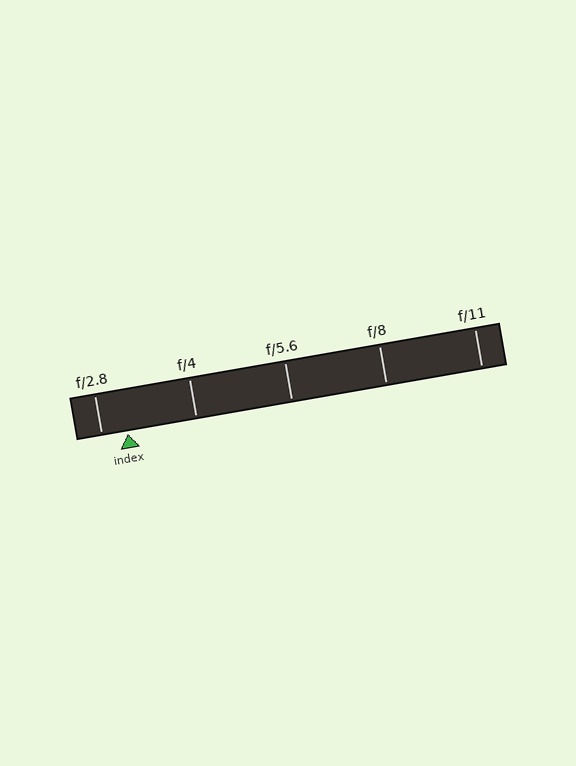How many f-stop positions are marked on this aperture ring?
There are 5 f-stop positions marked.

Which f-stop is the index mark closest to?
The index mark is closest to f/2.8.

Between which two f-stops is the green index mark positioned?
The index mark is between f/2.8 and f/4.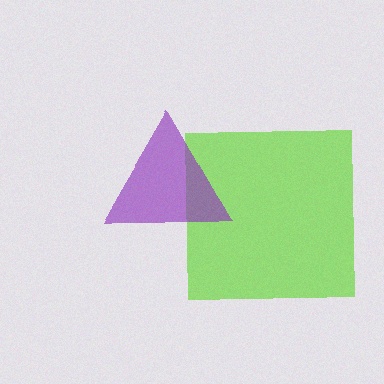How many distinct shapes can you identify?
There are 2 distinct shapes: a lime square, a purple triangle.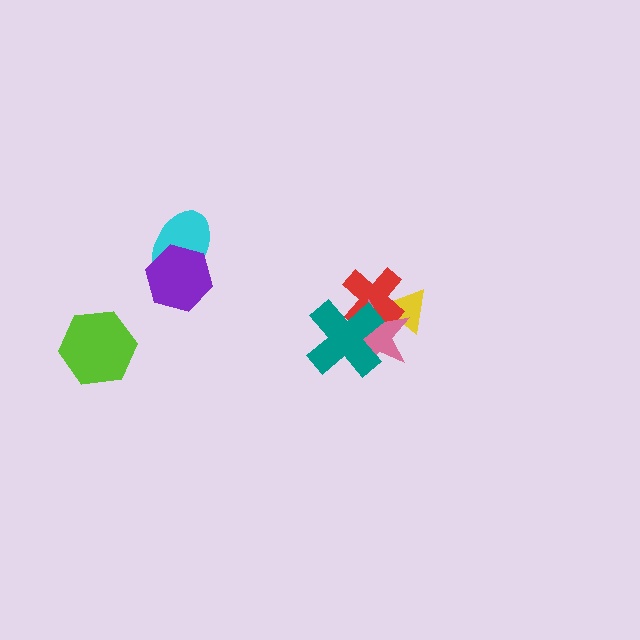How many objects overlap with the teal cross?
2 objects overlap with the teal cross.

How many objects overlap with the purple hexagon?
1 object overlaps with the purple hexagon.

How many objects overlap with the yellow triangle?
2 objects overlap with the yellow triangle.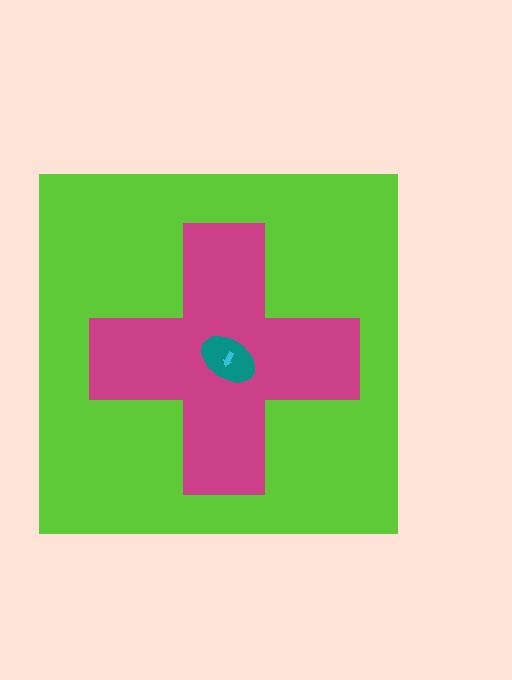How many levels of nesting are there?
4.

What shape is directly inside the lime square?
The magenta cross.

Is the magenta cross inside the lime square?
Yes.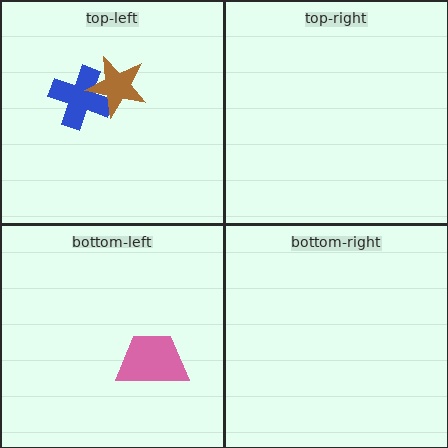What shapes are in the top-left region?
The blue cross, the brown star.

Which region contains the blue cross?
The top-left region.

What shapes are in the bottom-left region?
The pink trapezoid.